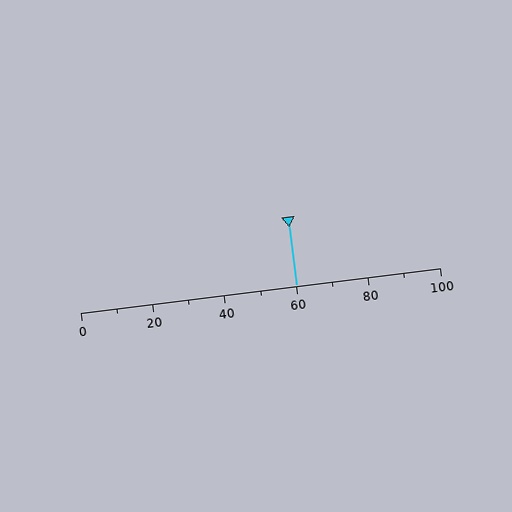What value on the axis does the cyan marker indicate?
The marker indicates approximately 60.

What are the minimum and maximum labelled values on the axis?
The axis runs from 0 to 100.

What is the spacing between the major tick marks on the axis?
The major ticks are spaced 20 apart.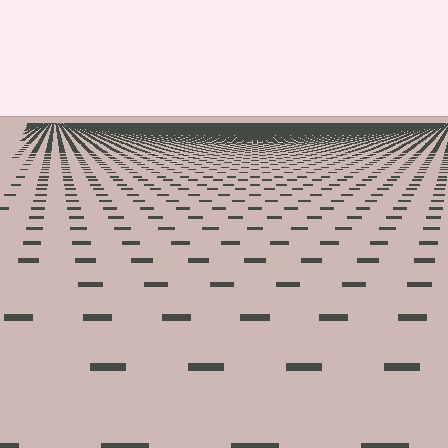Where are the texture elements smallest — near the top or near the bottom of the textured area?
Near the top.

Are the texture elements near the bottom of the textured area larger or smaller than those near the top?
Larger. Near the bottom, elements are closer to the viewer and appear at a bigger on-screen size.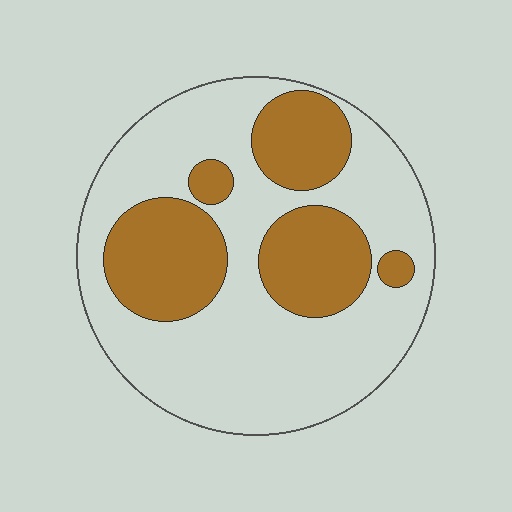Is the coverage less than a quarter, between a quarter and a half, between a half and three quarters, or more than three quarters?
Between a quarter and a half.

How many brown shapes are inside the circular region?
5.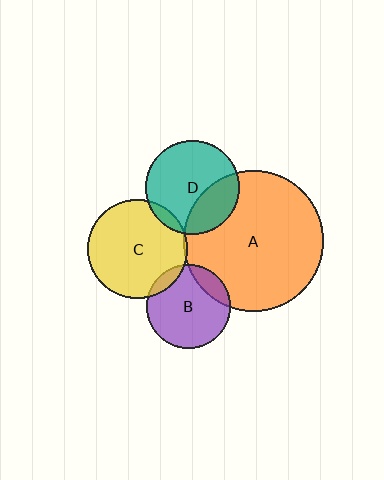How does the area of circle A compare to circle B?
Approximately 2.8 times.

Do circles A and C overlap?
Yes.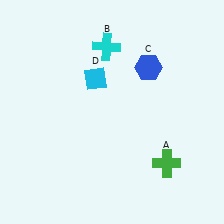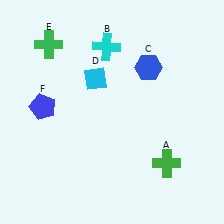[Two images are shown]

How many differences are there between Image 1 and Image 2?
There are 2 differences between the two images.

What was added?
A green cross (E), a blue pentagon (F) were added in Image 2.